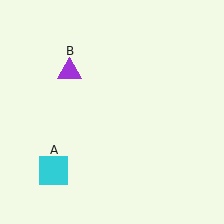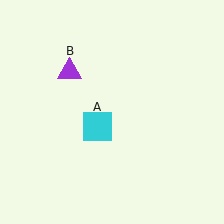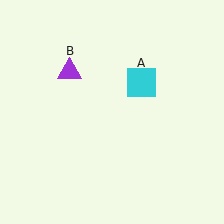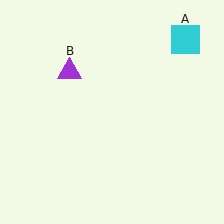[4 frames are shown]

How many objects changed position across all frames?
1 object changed position: cyan square (object A).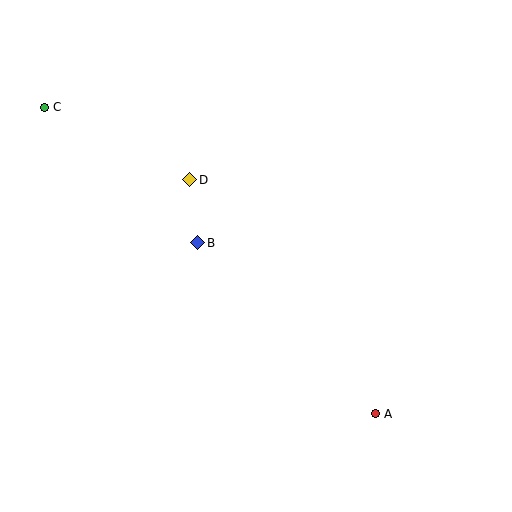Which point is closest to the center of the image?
Point B at (198, 243) is closest to the center.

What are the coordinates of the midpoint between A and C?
The midpoint between A and C is at (210, 260).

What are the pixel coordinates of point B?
Point B is at (198, 243).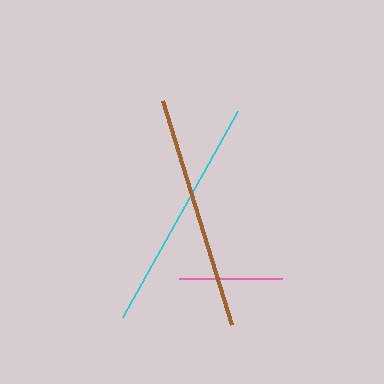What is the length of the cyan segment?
The cyan segment is approximately 236 pixels long.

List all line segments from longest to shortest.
From longest to shortest: cyan, brown, pink.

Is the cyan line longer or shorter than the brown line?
The cyan line is longer than the brown line.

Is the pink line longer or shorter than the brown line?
The brown line is longer than the pink line.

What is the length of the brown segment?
The brown segment is approximately 235 pixels long.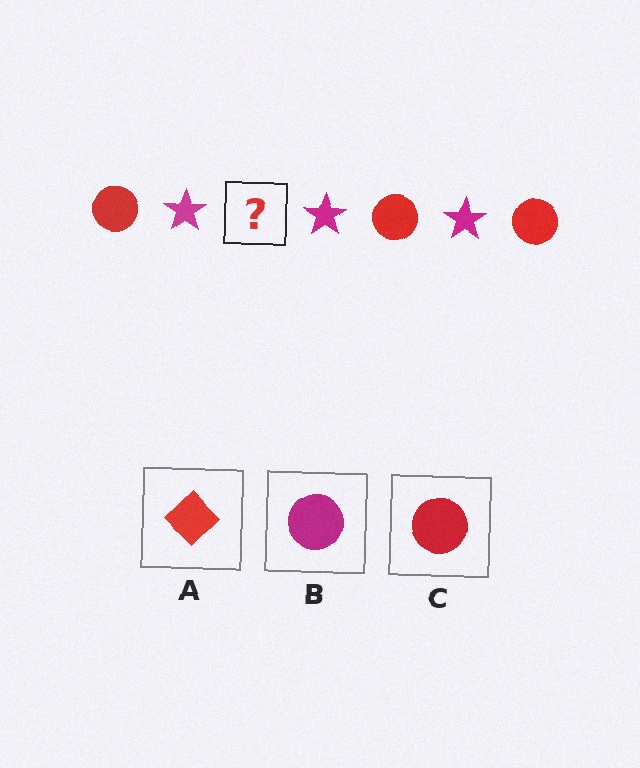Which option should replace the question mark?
Option C.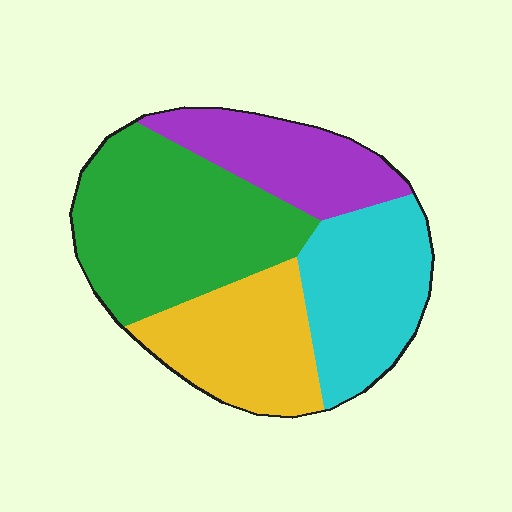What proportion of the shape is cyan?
Cyan covers about 25% of the shape.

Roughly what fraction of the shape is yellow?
Yellow covers 22% of the shape.